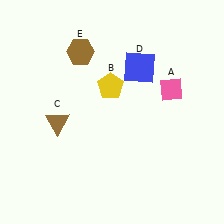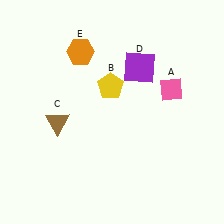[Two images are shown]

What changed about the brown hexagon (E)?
In Image 1, E is brown. In Image 2, it changed to orange.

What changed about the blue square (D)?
In Image 1, D is blue. In Image 2, it changed to purple.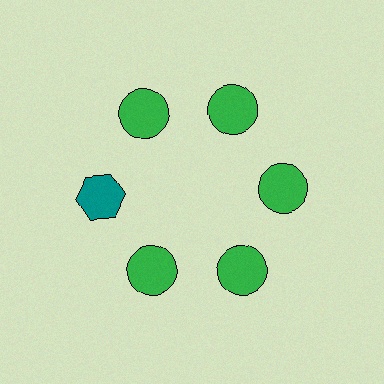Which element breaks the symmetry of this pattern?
The teal hexagon at roughly the 9 o'clock position breaks the symmetry. All other shapes are green circles.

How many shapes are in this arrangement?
There are 6 shapes arranged in a ring pattern.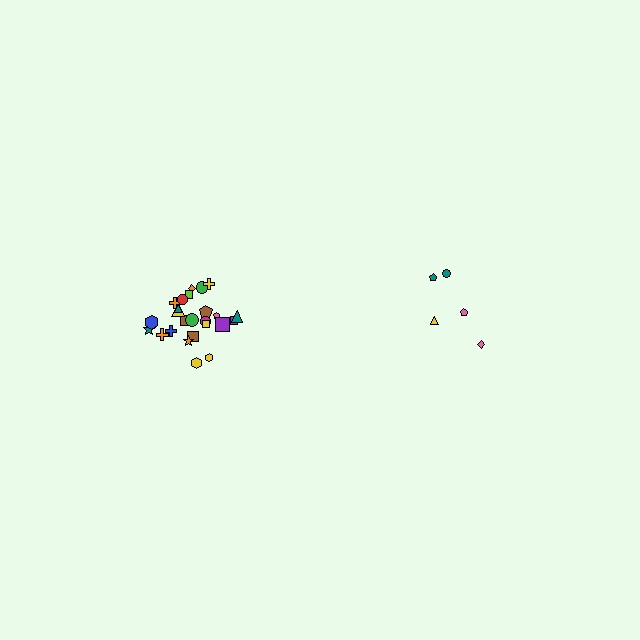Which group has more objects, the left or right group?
The left group.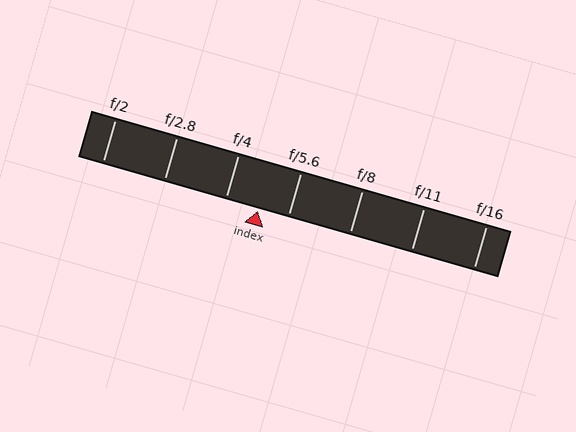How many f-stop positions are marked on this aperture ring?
There are 7 f-stop positions marked.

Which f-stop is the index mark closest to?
The index mark is closest to f/5.6.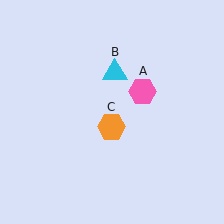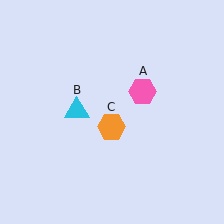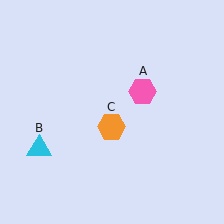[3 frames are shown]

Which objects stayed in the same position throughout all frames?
Pink hexagon (object A) and orange hexagon (object C) remained stationary.